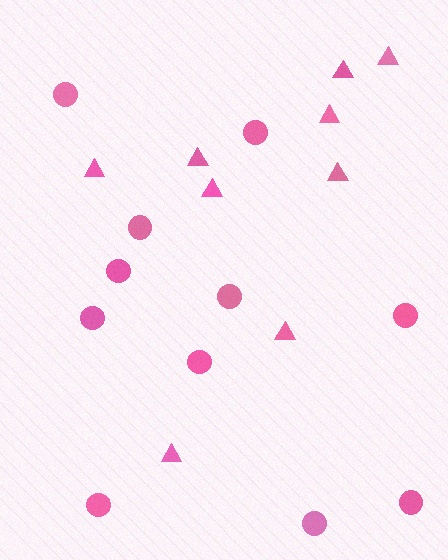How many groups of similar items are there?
There are 2 groups: one group of triangles (9) and one group of circles (11).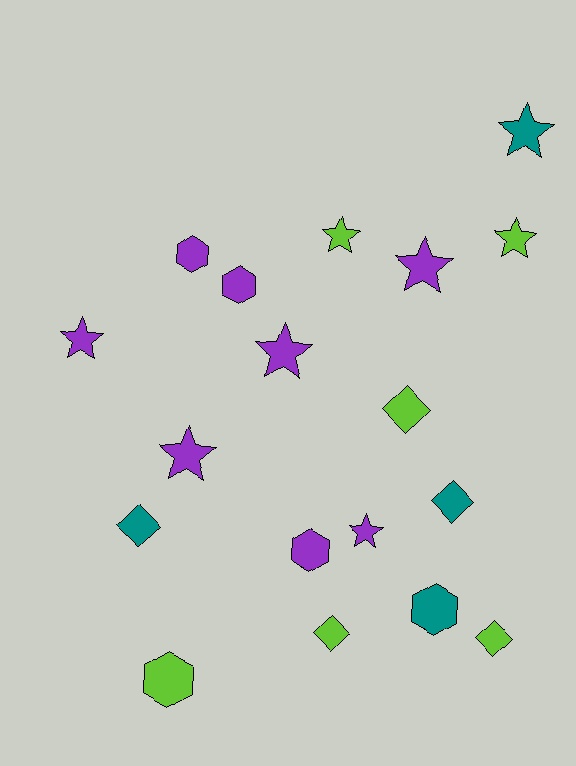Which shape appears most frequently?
Star, with 8 objects.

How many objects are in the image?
There are 18 objects.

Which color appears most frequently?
Purple, with 8 objects.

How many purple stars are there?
There are 5 purple stars.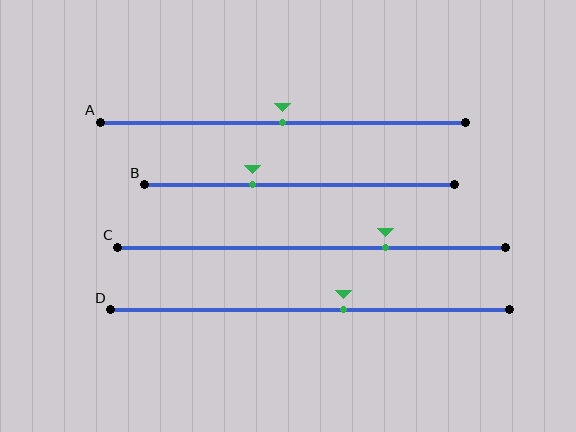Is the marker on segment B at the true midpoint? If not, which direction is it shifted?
No, the marker on segment B is shifted to the left by about 15% of the segment length.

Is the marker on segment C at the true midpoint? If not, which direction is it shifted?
No, the marker on segment C is shifted to the right by about 19% of the segment length.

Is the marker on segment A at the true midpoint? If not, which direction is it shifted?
Yes, the marker on segment A is at the true midpoint.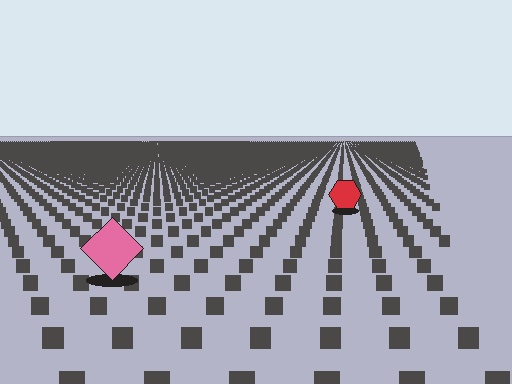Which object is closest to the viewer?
The pink diamond is closest. The texture marks near it are larger and more spread out.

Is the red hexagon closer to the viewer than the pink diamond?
No. The pink diamond is closer — you can tell from the texture gradient: the ground texture is coarser near it.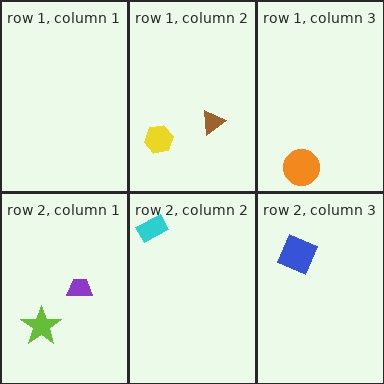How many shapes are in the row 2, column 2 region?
1.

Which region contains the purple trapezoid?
The row 2, column 1 region.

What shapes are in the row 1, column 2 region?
The yellow hexagon, the brown triangle.